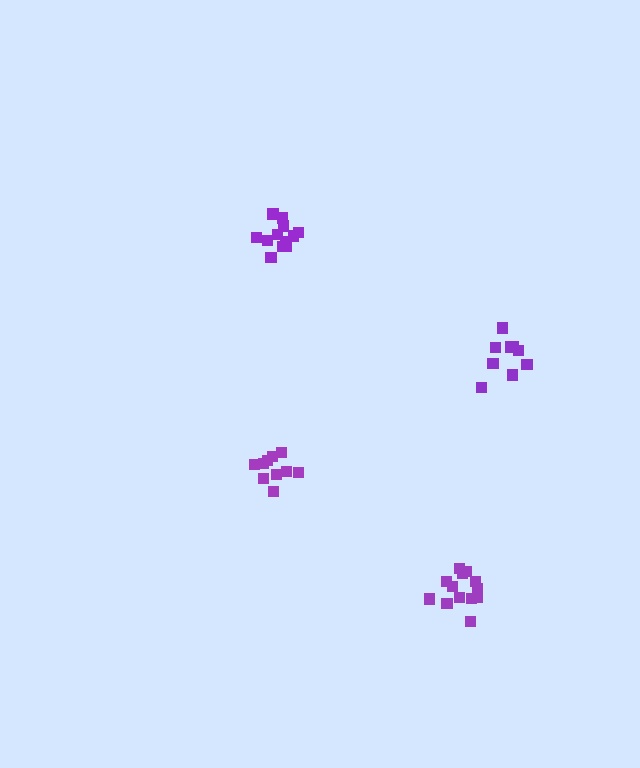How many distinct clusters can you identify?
There are 4 distinct clusters.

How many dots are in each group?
Group 1: 13 dots, Group 2: 10 dots, Group 3: 9 dots, Group 4: 13 dots (45 total).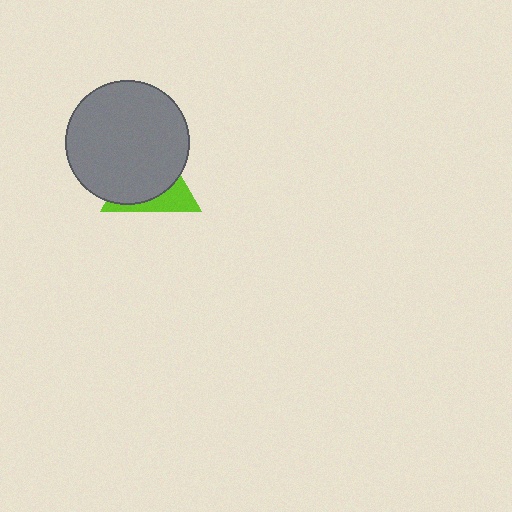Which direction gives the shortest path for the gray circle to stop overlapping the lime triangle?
Moving toward the upper-left gives the shortest separation.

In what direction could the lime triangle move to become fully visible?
The lime triangle could move toward the lower-right. That would shift it out from behind the gray circle entirely.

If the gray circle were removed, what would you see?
You would see the complete lime triangle.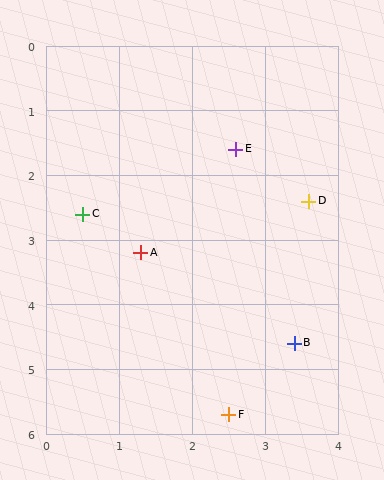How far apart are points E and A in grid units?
Points E and A are about 2.1 grid units apart.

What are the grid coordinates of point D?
Point D is at approximately (3.6, 2.4).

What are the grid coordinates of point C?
Point C is at approximately (0.5, 2.6).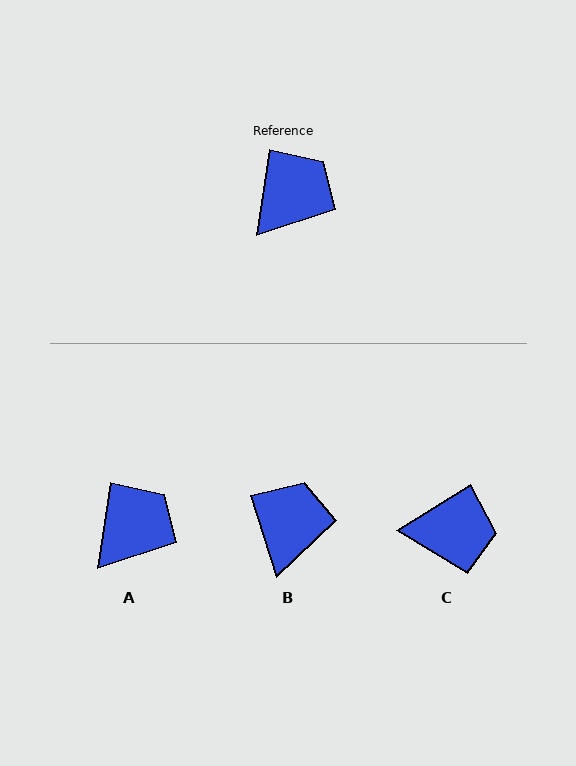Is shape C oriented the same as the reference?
No, it is off by about 49 degrees.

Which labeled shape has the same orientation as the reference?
A.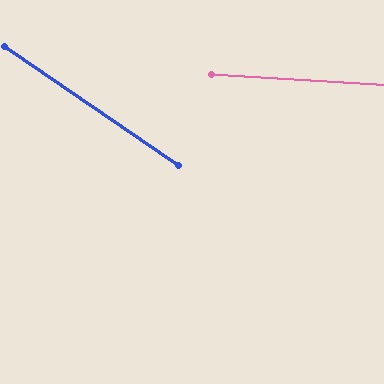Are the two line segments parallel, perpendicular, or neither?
Neither parallel nor perpendicular — they differ by about 31°.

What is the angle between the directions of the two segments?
Approximately 31 degrees.